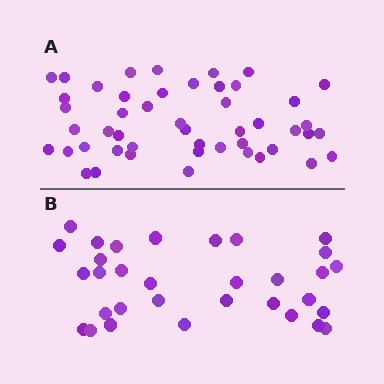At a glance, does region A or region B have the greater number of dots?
Region A (the top region) has more dots.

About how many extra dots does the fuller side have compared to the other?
Region A has approximately 15 more dots than region B.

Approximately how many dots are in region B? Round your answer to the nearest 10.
About 30 dots. (The exact count is 32, which rounds to 30.)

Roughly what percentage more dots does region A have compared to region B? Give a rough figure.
About 50% more.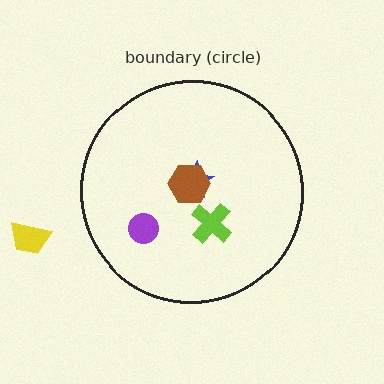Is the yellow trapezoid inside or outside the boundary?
Outside.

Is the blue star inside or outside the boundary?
Inside.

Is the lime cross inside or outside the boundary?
Inside.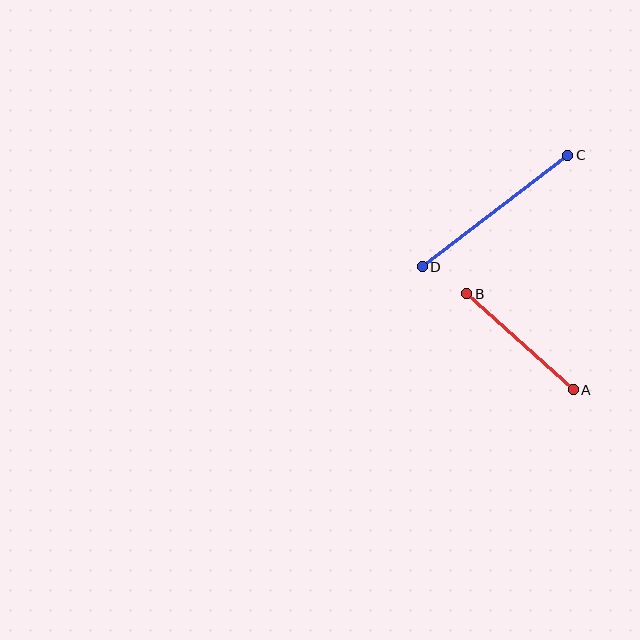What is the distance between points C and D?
The distance is approximately 183 pixels.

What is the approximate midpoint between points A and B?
The midpoint is at approximately (520, 342) pixels.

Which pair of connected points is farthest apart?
Points C and D are farthest apart.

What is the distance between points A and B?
The distance is approximately 143 pixels.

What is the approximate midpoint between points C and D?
The midpoint is at approximately (495, 211) pixels.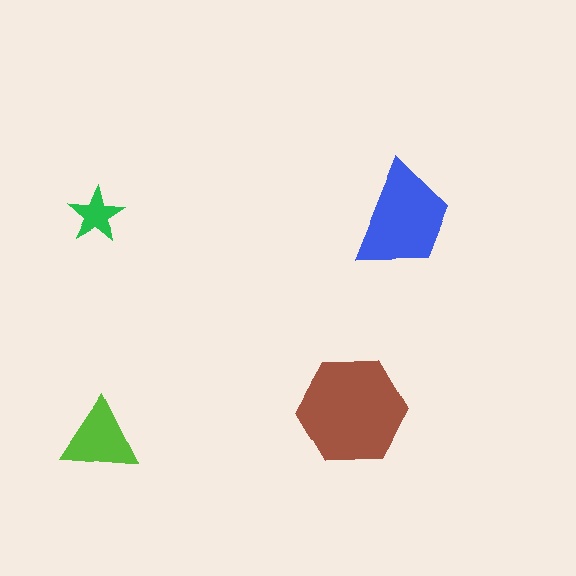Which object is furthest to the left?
The lime triangle is leftmost.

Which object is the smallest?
The green star.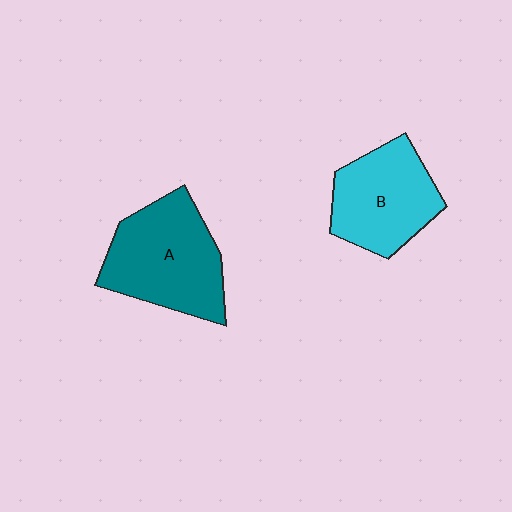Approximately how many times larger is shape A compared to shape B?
Approximately 1.2 times.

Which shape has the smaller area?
Shape B (cyan).